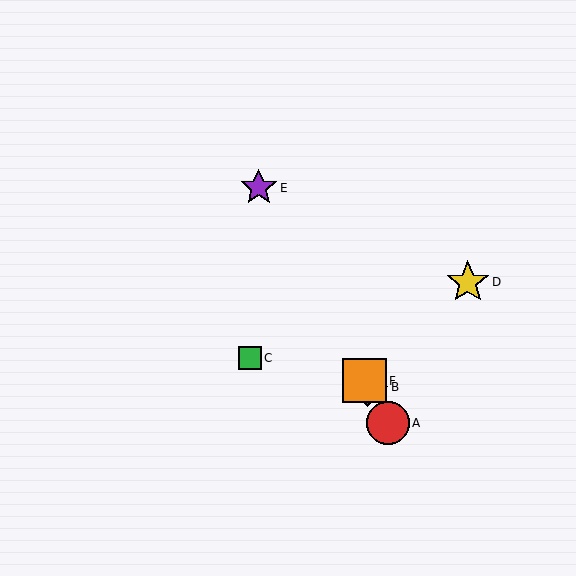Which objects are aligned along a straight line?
Objects A, B, E, F are aligned along a straight line.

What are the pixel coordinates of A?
Object A is at (388, 423).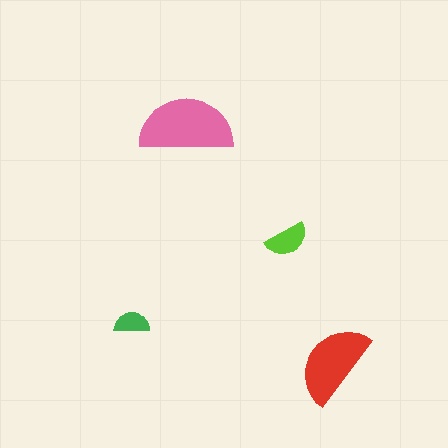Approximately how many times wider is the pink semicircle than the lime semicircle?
About 2 times wider.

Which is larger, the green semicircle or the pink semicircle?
The pink one.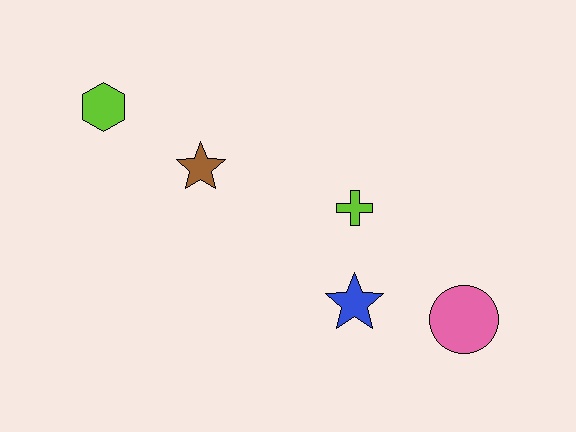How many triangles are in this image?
There are no triangles.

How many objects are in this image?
There are 5 objects.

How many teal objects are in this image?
There are no teal objects.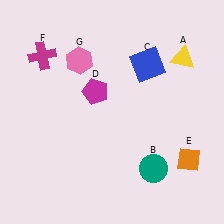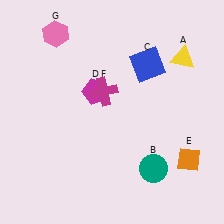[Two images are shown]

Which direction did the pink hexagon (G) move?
The pink hexagon (G) moved up.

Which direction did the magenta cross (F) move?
The magenta cross (F) moved right.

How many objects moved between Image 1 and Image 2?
2 objects moved between the two images.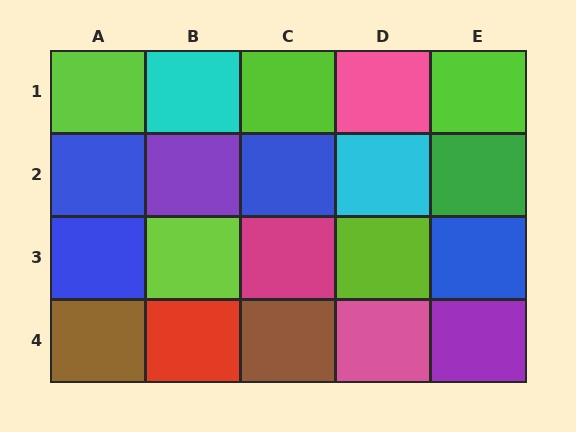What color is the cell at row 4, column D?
Pink.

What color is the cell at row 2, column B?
Purple.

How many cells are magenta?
1 cell is magenta.